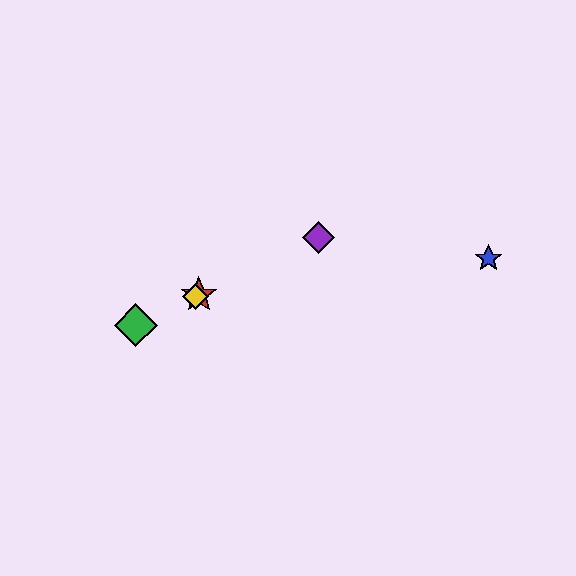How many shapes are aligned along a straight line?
4 shapes (the red star, the green diamond, the yellow diamond, the purple diamond) are aligned along a straight line.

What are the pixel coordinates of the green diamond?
The green diamond is at (136, 325).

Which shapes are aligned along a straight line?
The red star, the green diamond, the yellow diamond, the purple diamond are aligned along a straight line.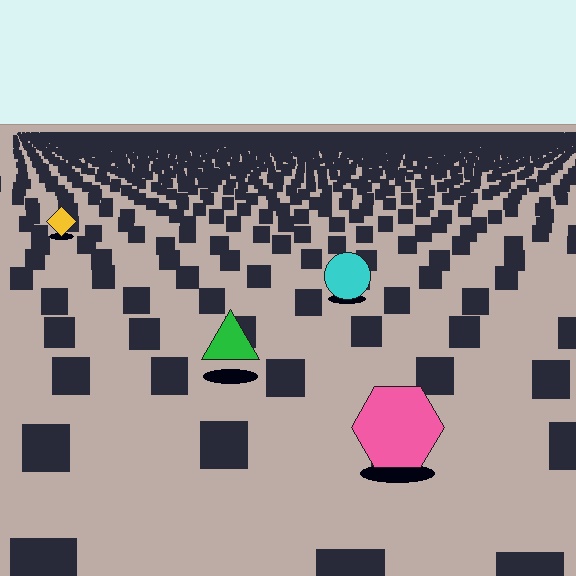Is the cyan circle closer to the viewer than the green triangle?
No. The green triangle is closer — you can tell from the texture gradient: the ground texture is coarser near it.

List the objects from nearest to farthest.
From nearest to farthest: the pink hexagon, the green triangle, the cyan circle, the yellow diamond.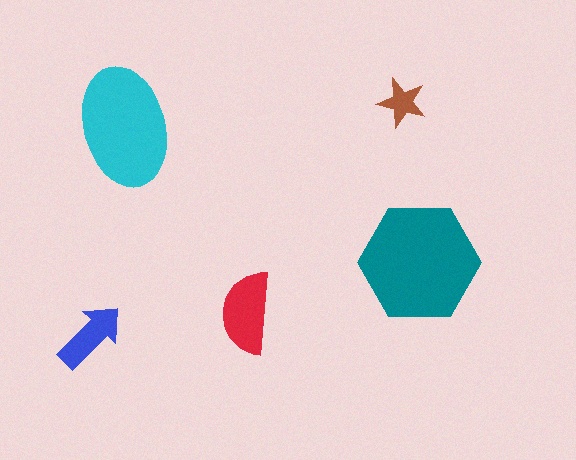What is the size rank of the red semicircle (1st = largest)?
3rd.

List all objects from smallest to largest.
The brown star, the blue arrow, the red semicircle, the cyan ellipse, the teal hexagon.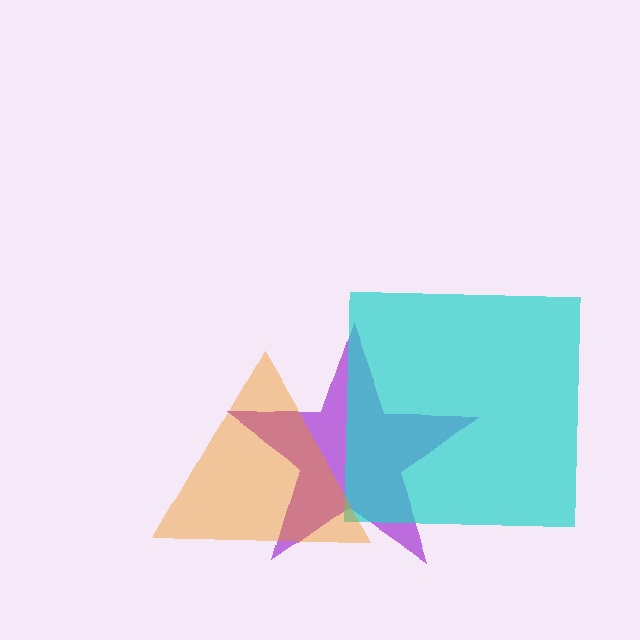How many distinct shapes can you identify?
There are 3 distinct shapes: a purple star, a cyan square, an orange triangle.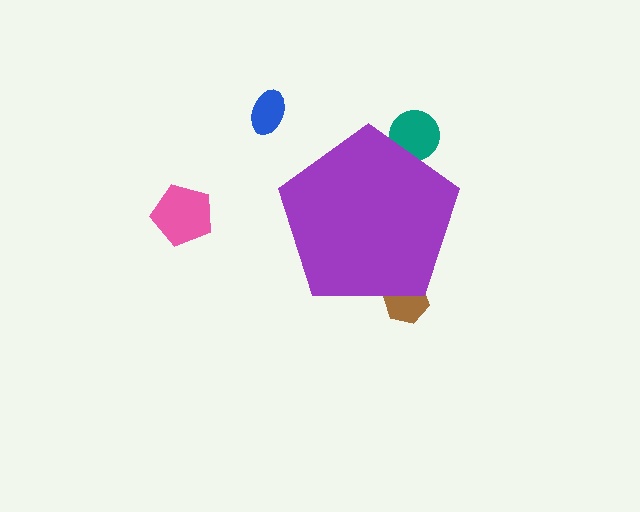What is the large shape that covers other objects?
A purple pentagon.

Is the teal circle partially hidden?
Yes, the teal circle is partially hidden behind the purple pentagon.